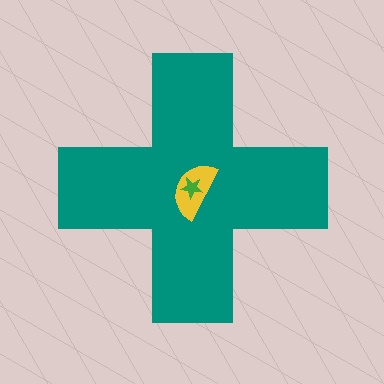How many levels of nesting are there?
3.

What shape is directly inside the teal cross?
The yellow semicircle.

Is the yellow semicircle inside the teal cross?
Yes.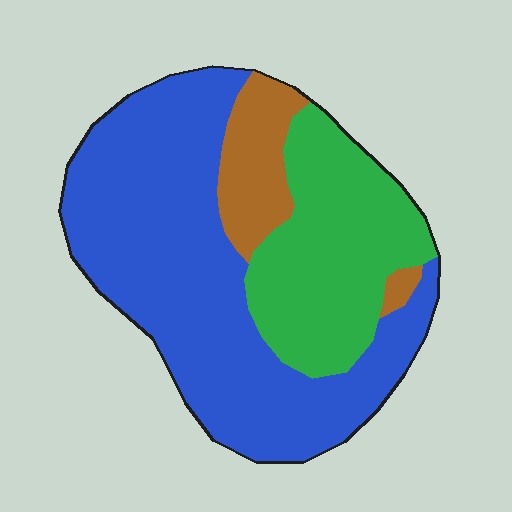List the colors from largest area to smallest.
From largest to smallest: blue, green, brown.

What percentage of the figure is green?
Green takes up between a quarter and a half of the figure.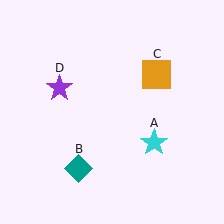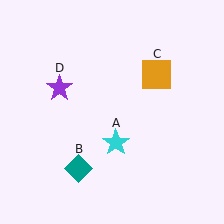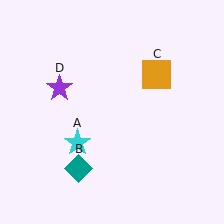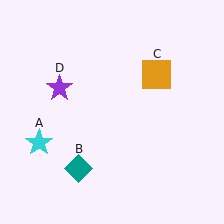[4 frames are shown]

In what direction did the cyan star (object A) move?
The cyan star (object A) moved left.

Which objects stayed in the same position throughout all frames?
Teal diamond (object B) and orange square (object C) and purple star (object D) remained stationary.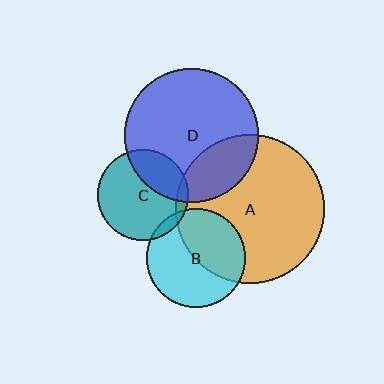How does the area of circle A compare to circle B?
Approximately 2.3 times.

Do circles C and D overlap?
Yes.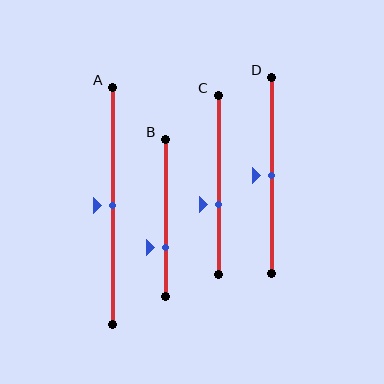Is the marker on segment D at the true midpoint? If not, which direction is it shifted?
Yes, the marker on segment D is at the true midpoint.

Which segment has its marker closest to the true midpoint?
Segment A has its marker closest to the true midpoint.